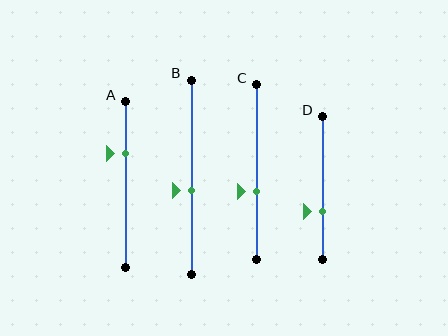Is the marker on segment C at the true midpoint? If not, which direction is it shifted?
No, the marker on segment C is shifted downward by about 11% of the segment length.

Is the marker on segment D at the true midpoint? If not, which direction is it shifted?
No, the marker on segment D is shifted downward by about 17% of the segment length.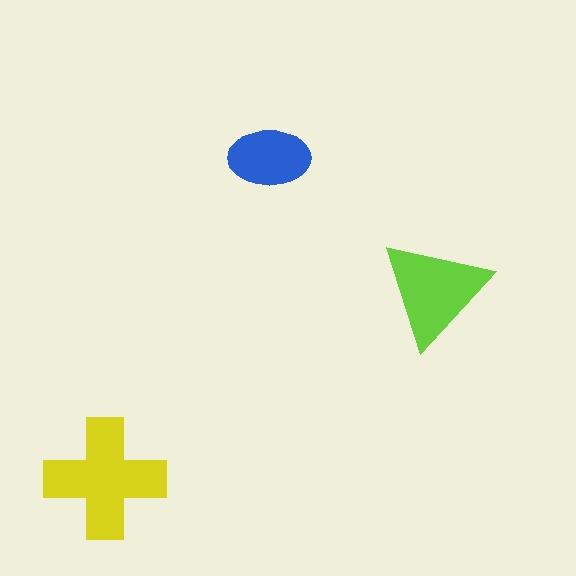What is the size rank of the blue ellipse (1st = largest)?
3rd.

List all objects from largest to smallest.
The yellow cross, the lime triangle, the blue ellipse.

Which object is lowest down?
The yellow cross is bottommost.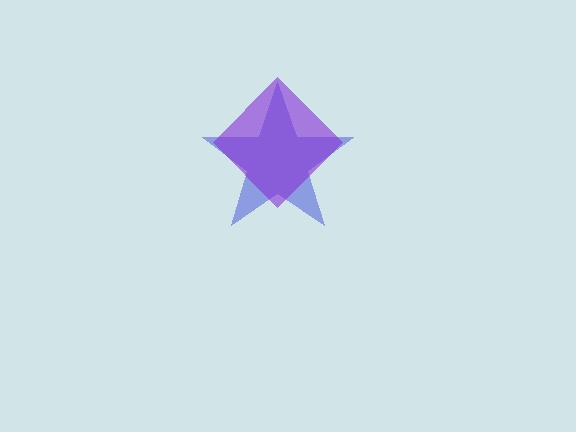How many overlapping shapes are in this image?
There are 2 overlapping shapes in the image.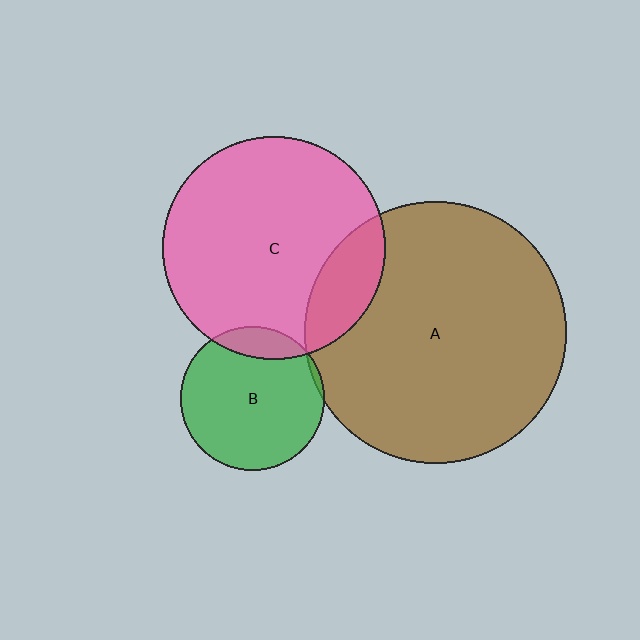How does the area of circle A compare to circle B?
Approximately 3.3 times.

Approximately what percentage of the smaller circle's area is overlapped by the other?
Approximately 15%.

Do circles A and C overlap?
Yes.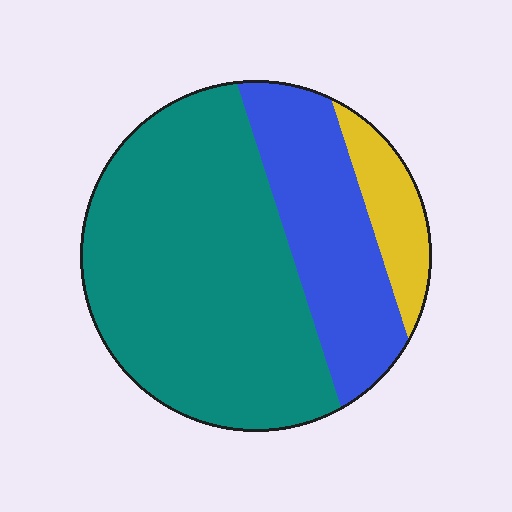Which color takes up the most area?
Teal, at roughly 60%.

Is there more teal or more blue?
Teal.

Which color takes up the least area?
Yellow, at roughly 10%.